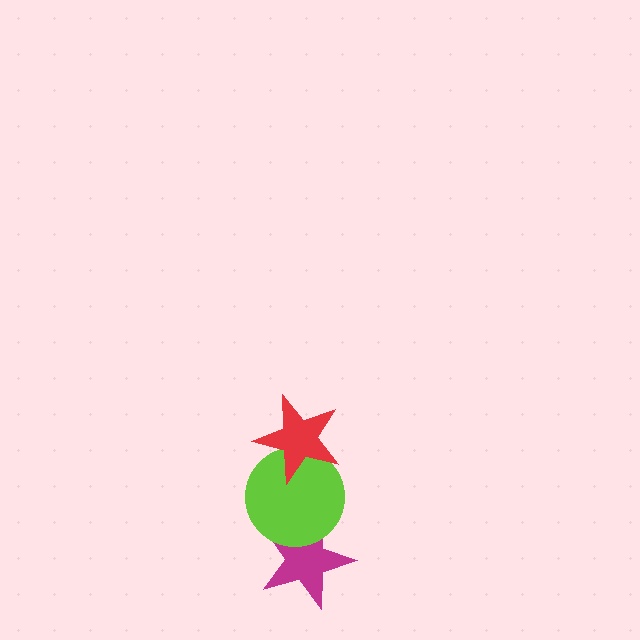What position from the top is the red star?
The red star is 1st from the top.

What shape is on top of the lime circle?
The red star is on top of the lime circle.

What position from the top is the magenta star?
The magenta star is 3rd from the top.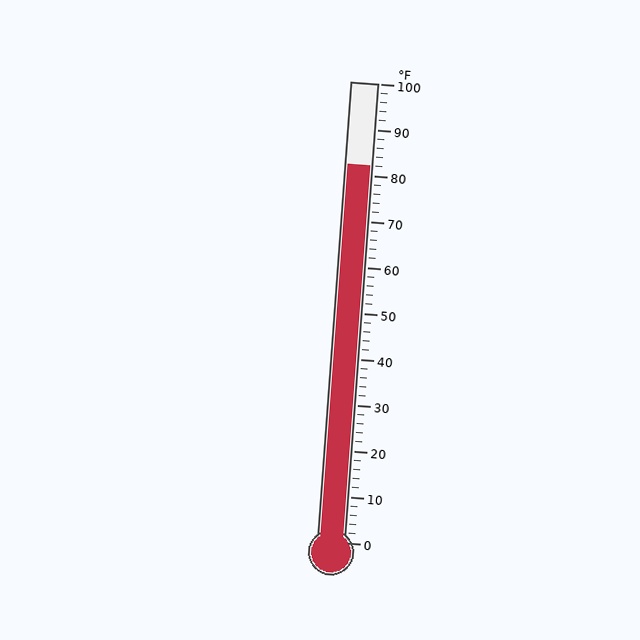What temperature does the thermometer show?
The thermometer shows approximately 82°F.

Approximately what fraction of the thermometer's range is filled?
The thermometer is filled to approximately 80% of its range.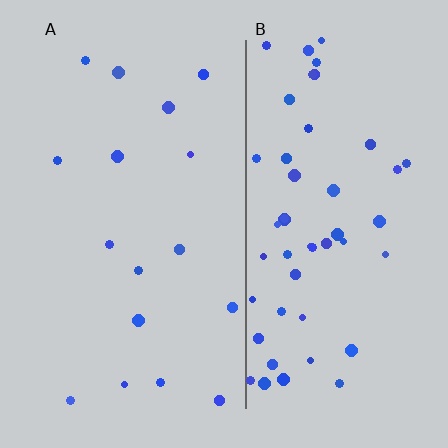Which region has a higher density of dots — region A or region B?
B (the right).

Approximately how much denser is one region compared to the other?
Approximately 3.2× — region B over region A.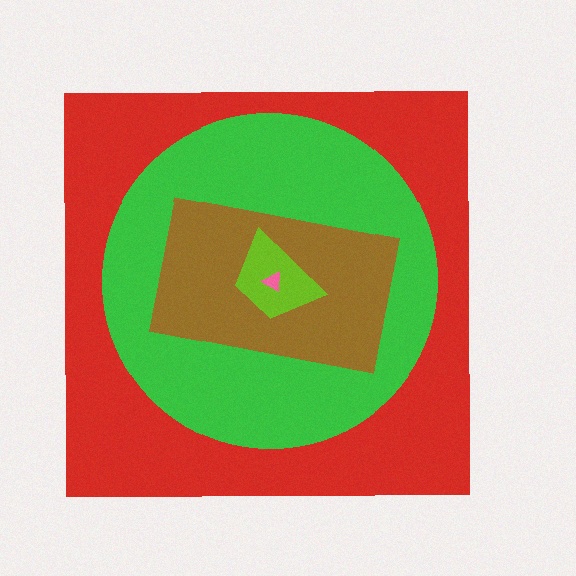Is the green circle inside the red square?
Yes.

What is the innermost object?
The pink triangle.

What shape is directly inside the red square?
The green circle.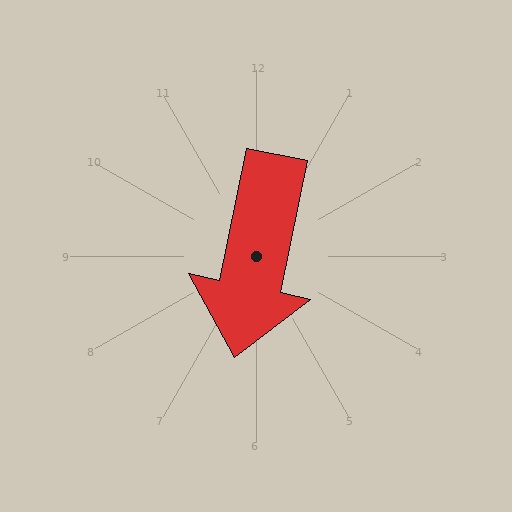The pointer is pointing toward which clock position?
Roughly 6 o'clock.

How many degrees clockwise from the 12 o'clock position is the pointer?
Approximately 192 degrees.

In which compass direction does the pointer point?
South.